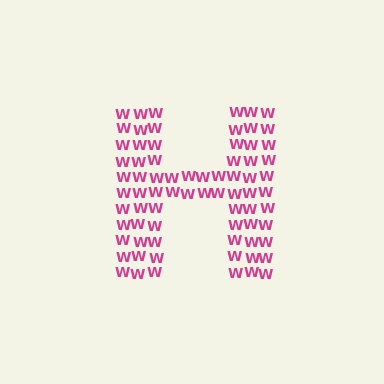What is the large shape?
The large shape is the letter H.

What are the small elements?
The small elements are letter W's.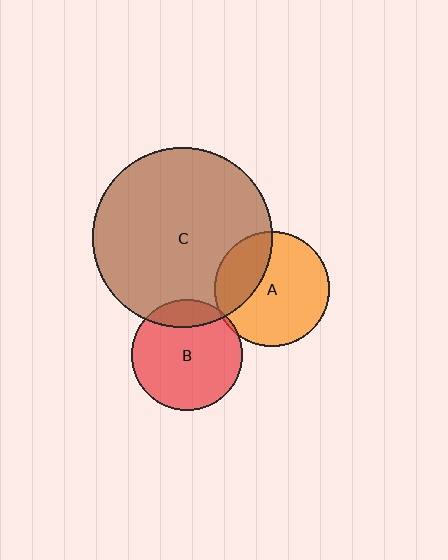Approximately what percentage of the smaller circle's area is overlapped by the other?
Approximately 30%.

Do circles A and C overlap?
Yes.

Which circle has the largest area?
Circle C (brown).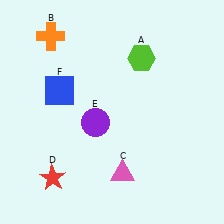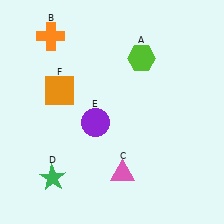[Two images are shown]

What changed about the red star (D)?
In Image 1, D is red. In Image 2, it changed to green.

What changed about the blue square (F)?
In Image 1, F is blue. In Image 2, it changed to orange.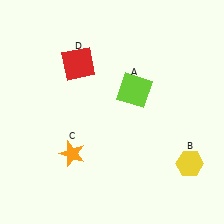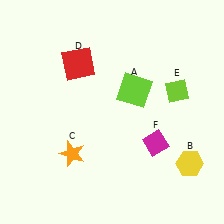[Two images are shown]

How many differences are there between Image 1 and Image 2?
There are 2 differences between the two images.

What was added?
A lime diamond (E), a magenta diamond (F) were added in Image 2.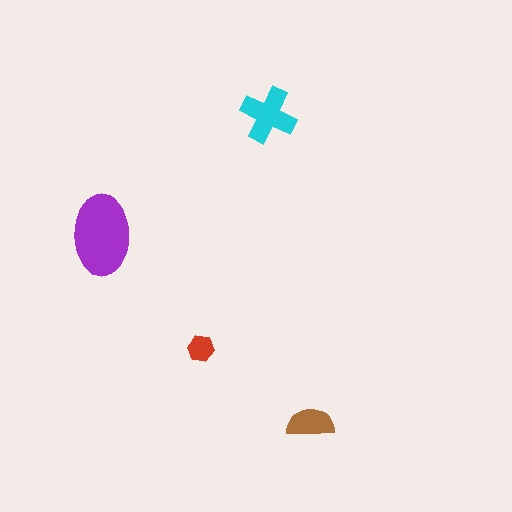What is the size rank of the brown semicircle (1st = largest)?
3rd.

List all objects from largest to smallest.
The purple ellipse, the cyan cross, the brown semicircle, the red hexagon.